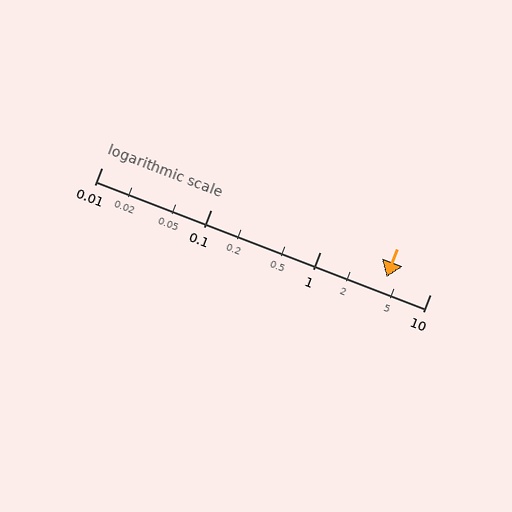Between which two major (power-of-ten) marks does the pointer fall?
The pointer is between 1 and 10.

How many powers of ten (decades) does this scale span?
The scale spans 3 decades, from 0.01 to 10.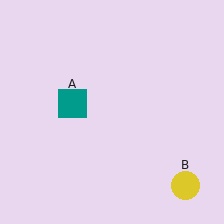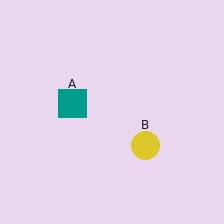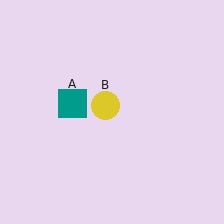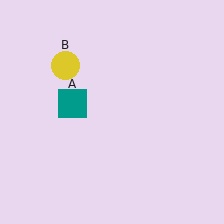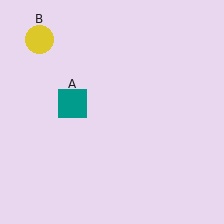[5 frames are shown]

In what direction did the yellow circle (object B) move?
The yellow circle (object B) moved up and to the left.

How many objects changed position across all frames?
1 object changed position: yellow circle (object B).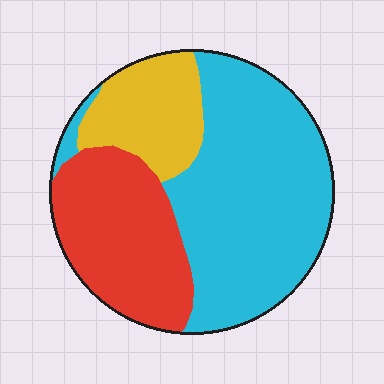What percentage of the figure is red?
Red covers 29% of the figure.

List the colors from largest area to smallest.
From largest to smallest: cyan, red, yellow.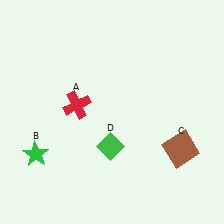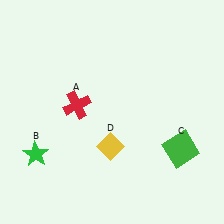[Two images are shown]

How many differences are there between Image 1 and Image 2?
There are 2 differences between the two images.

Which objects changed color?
C changed from brown to green. D changed from green to yellow.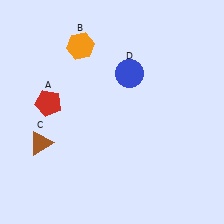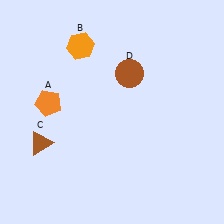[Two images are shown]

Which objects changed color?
A changed from red to orange. D changed from blue to brown.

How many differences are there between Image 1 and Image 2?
There are 2 differences between the two images.